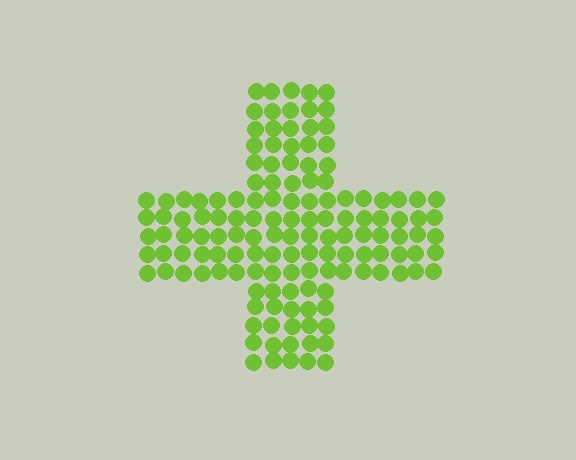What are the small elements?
The small elements are circles.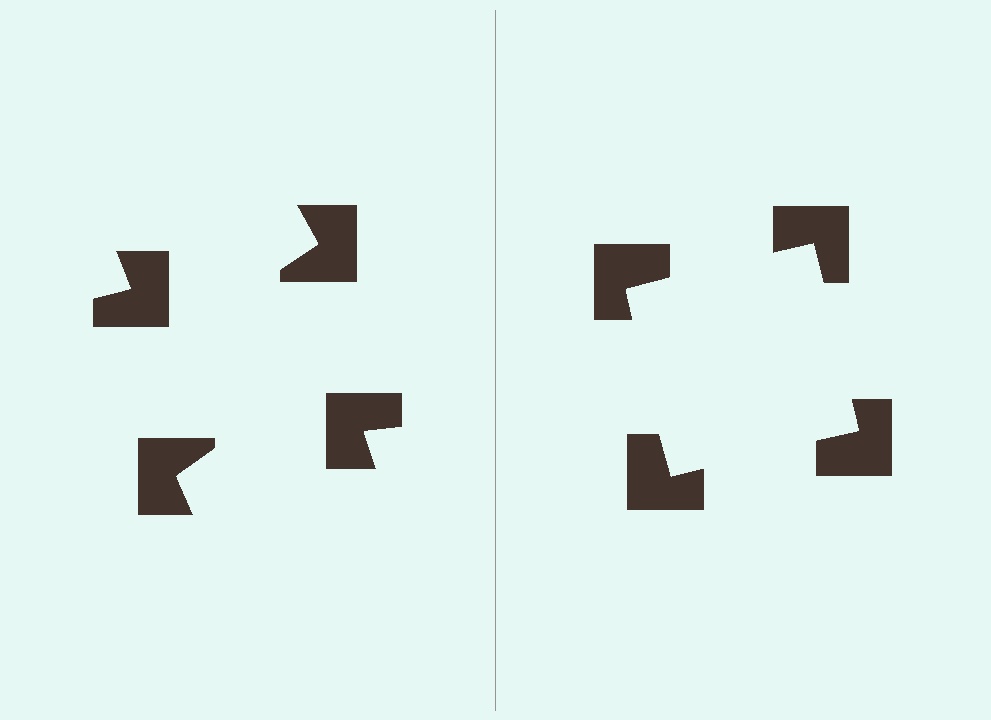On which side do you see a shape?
An illusory square appears on the right side. On the left side the wedge cuts are rotated, so no coherent shape forms.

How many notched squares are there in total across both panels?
8 — 4 on each side.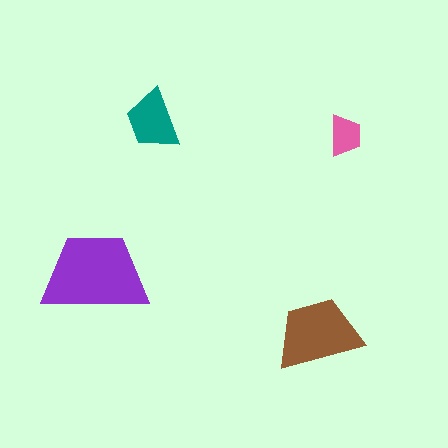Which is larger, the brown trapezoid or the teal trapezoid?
The brown one.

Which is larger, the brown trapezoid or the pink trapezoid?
The brown one.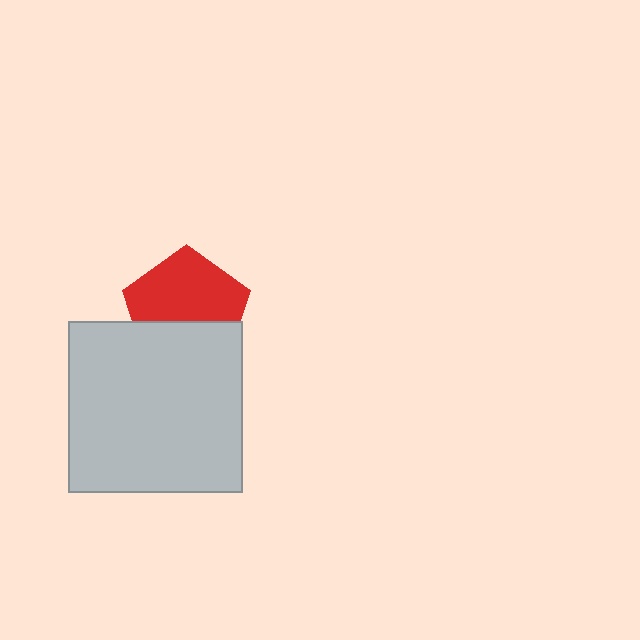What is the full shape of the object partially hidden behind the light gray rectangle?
The partially hidden object is a red pentagon.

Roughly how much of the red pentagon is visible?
About half of it is visible (roughly 62%).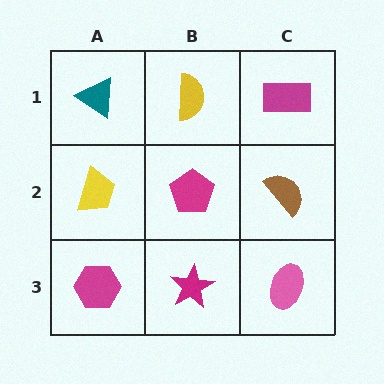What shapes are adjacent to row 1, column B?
A magenta pentagon (row 2, column B), a teal triangle (row 1, column A), a magenta rectangle (row 1, column C).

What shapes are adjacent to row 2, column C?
A magenta rectangle (row 1, column C), a pink ellipse (row 3, column C), a magenta pentagon (row 2, column B).